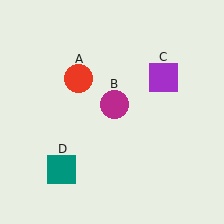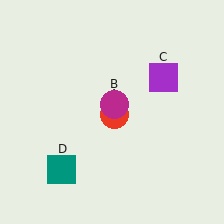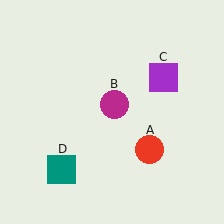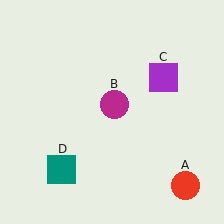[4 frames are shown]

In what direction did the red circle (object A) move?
The red circle (object A) moved down and to the right.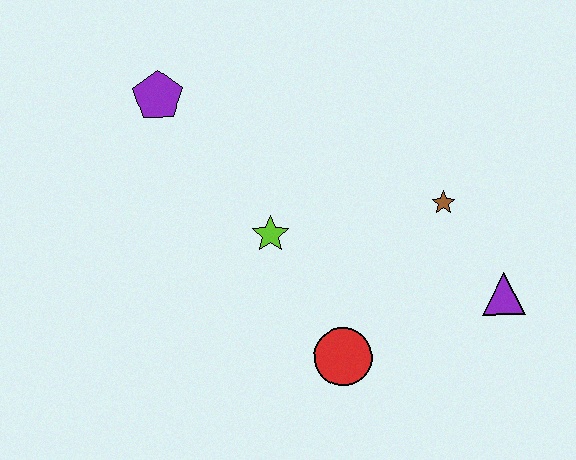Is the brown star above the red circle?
Yes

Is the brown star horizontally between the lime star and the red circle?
No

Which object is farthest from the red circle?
The purple pentagon is farthest from the red circle.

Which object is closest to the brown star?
The purple triangle is closest to the brown star.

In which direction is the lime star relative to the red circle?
The lime star is above the red circle.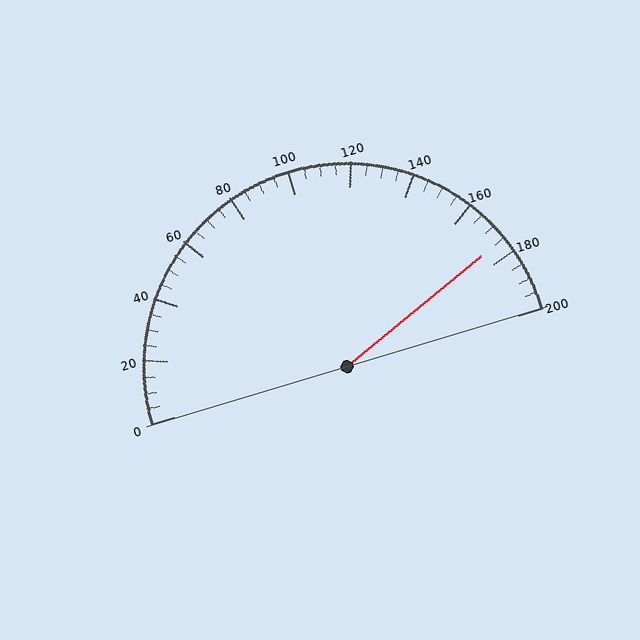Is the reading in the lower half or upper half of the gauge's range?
The reading is in the upper half of the range (0 to 200).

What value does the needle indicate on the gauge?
The needle indicates approximately 175.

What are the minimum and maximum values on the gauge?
The gauge ranges from 0 to 200.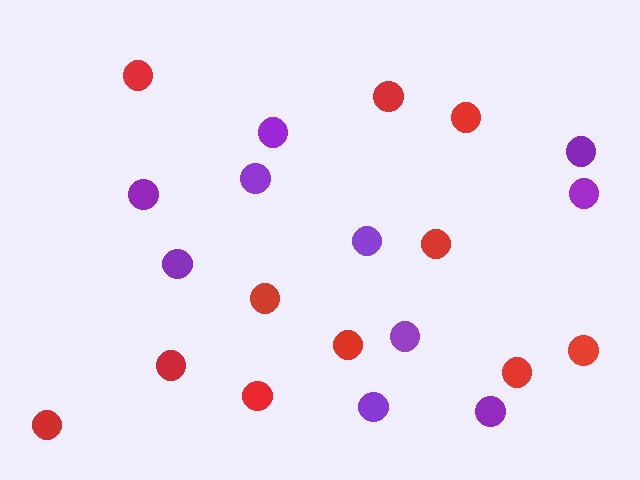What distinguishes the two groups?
There are 2 groups: one group of red circles (11) and one group of purple circles (10).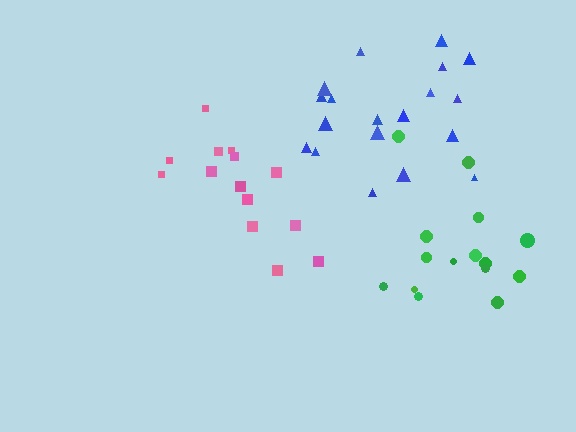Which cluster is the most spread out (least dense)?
Pink.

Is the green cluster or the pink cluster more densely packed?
Green.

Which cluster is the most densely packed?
Blue.